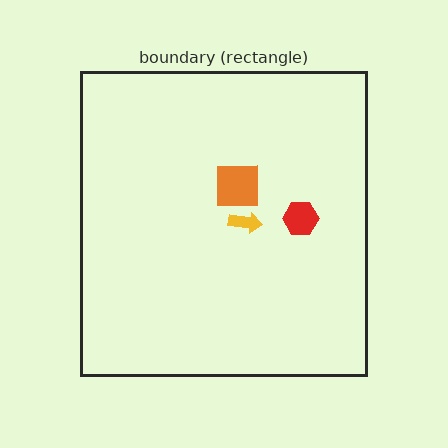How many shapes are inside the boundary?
3 inside, 0 outside.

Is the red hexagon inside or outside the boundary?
Inside.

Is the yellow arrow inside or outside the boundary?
Inside.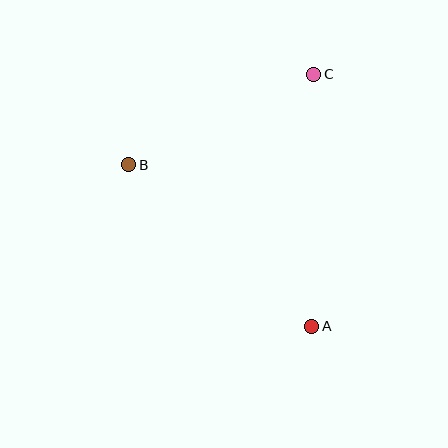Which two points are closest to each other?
Points B and C are closest to each other.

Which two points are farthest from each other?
Points A and C are farthest from each other.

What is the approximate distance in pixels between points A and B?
The distance between A and B is approximately 244 pixels.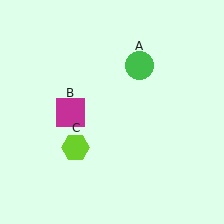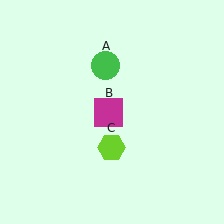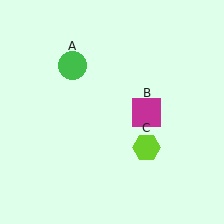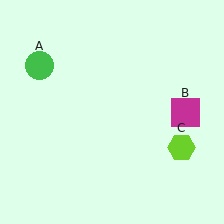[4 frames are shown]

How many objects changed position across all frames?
3 objects changed position: green circle (object A), magenta square (object B), lime hexagon (object C).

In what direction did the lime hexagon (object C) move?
The lime hexagon (object C) moved right.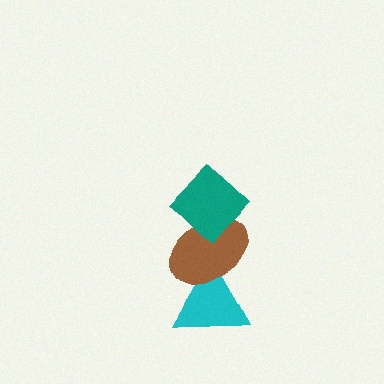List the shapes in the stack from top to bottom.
From top to bottom: the teal diamond, the brown ellipse, the cyan triangle.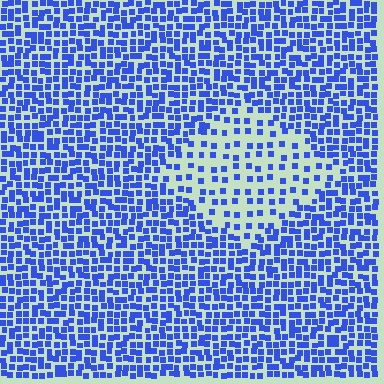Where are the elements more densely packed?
The elements are more densely packed outside the diamond boundary.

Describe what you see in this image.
The image contains small blue elements arranged at two different densities. A diamond-shaped region is visible where the elements are less densely packed than the surrounding area.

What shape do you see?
I see a diamond.